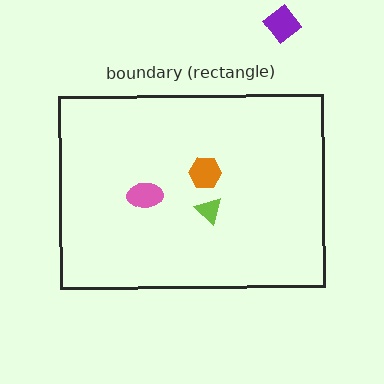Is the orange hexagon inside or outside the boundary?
Inside.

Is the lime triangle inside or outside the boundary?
Inside.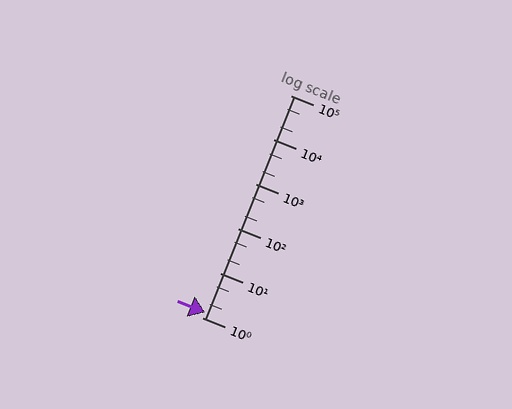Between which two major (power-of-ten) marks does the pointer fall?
The pointer is between 1 and 10.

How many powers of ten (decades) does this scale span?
The scale spans 5 decades, from 1 to 100000.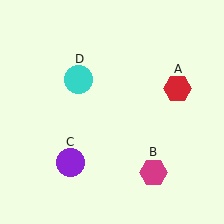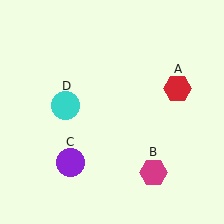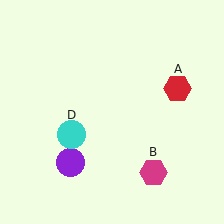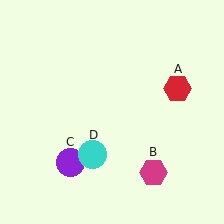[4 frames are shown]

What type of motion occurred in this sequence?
The cyan circle (object D) rotated counterclockwise around the center of the scene.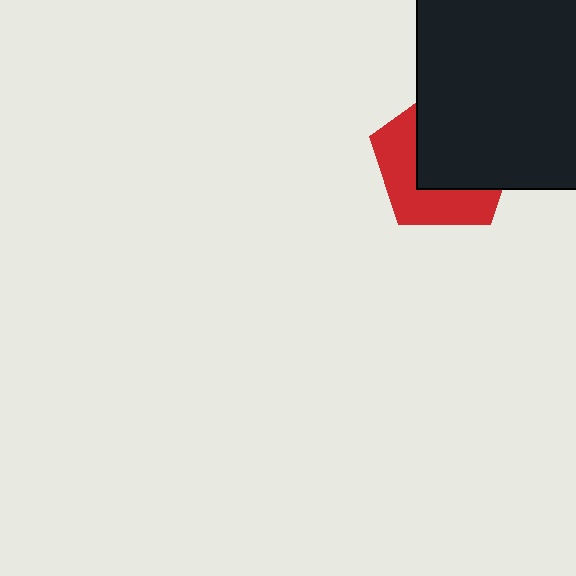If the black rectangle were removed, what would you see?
You would see the complete red pentagon.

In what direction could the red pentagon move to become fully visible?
The red pentagon could move toward the lower-left. That would shift it out from behind the black rectangle entirely.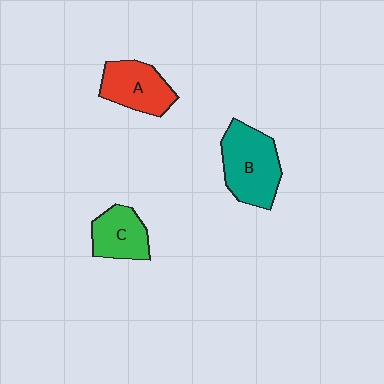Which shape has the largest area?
Shape B (teal).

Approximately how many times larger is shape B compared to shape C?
Approximately 1.5 times.